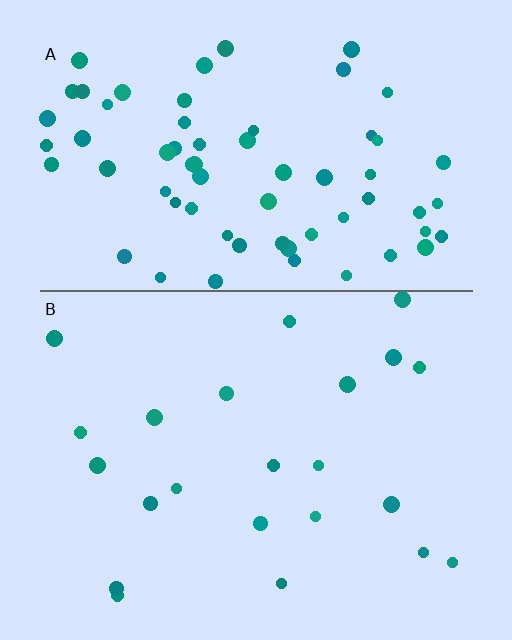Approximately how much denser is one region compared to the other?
Approximately 3.0× — region A over region B.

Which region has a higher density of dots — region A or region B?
A (the top).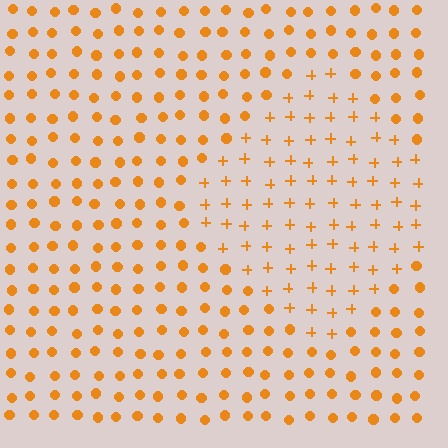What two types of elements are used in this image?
The image uses plus signs inside the diamond region and circles outside it.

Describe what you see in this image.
The image is filled with small orange elements arranged in a uniform grid. A diamond-shaped region contains plus signs, while the surrounding area contains circles. The boundary is defined purely by the change in element shape.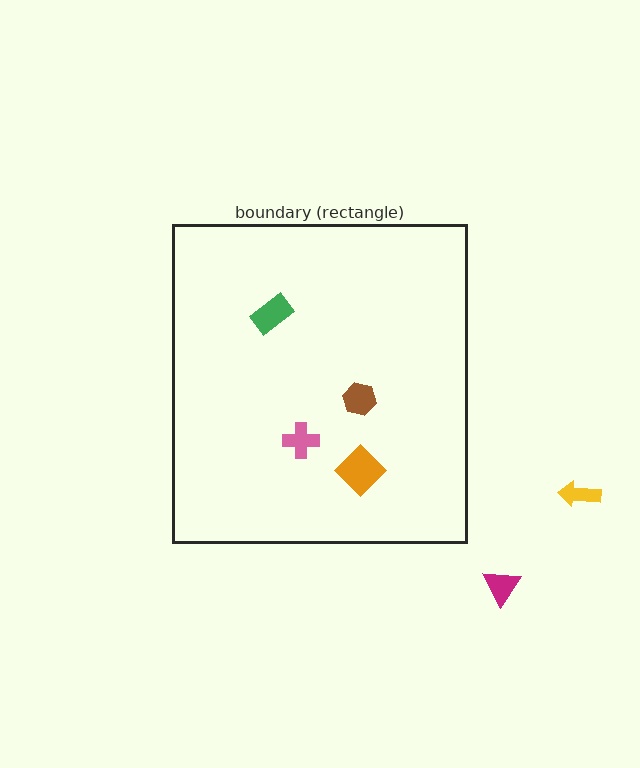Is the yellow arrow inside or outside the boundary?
Outside.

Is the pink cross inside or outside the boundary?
Inside.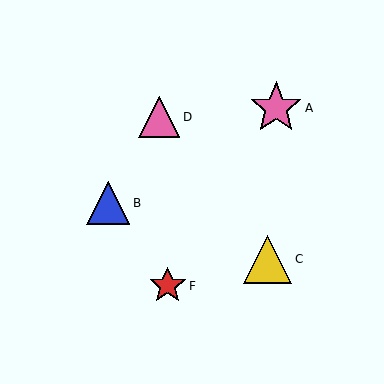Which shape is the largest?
The pink star (labeled A) is the largest.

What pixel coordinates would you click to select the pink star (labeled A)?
Click at (276, 108) to select the pink star A.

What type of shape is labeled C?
Shape C is a yellow triangle.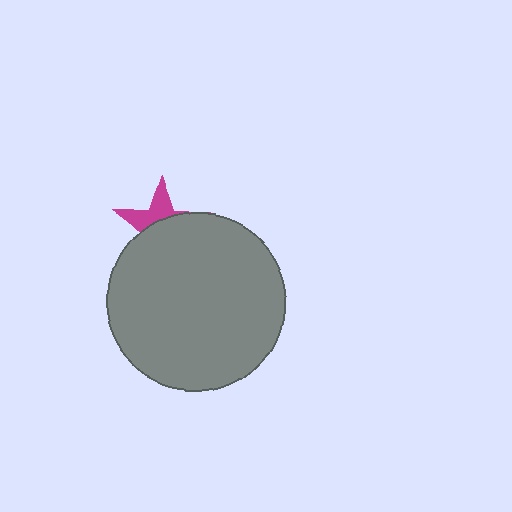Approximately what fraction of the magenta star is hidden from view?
Roughly 62% of the magenta star is hidden behind the gray circle.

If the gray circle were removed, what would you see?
You would see the complete magenta star.